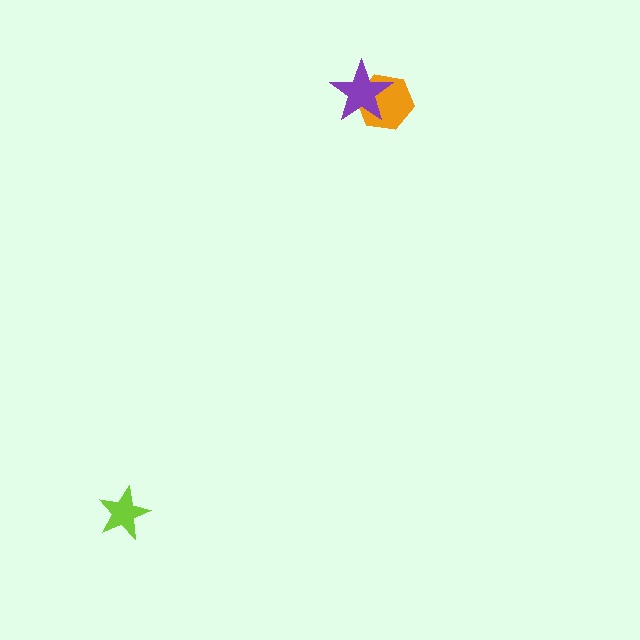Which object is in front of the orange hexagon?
The purple star is in front of the orange hexagon.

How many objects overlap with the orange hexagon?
1 object overlaps with the orange hexagon.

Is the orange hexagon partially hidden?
Yes, it is partially covered by another shape.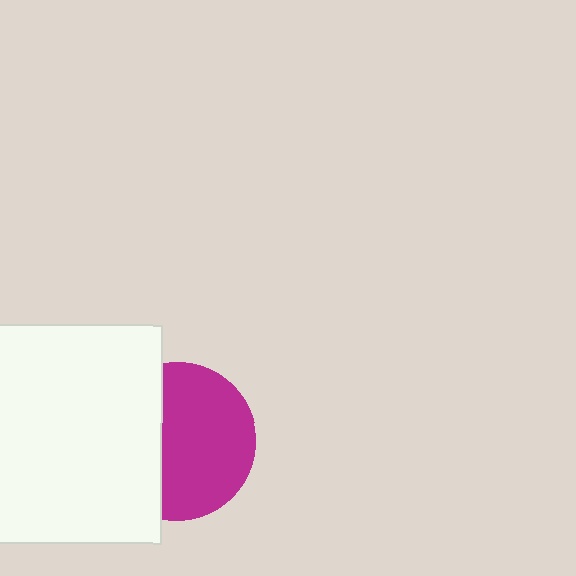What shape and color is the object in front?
The object in front is a white square.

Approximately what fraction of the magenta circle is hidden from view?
Roughly 39% of the magenta circle is hidden behind the white square.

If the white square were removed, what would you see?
You would see the complete magenta circle.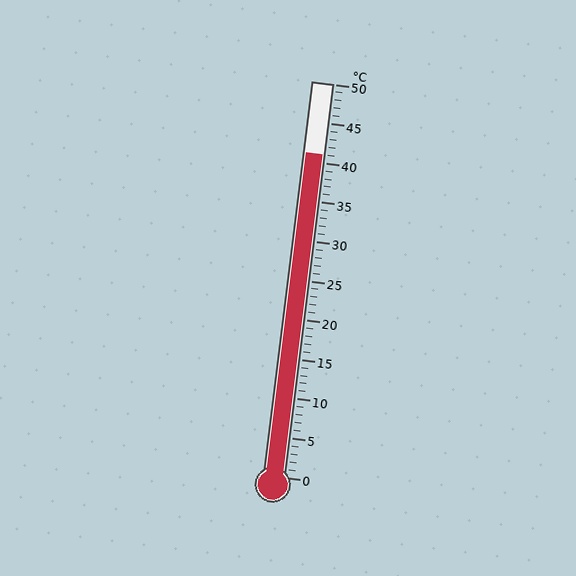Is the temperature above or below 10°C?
The temperature is above 10°C.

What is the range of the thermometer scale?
The thermometer scale ranges from 0°C to 50°C.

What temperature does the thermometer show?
The thermometer shows approximately 41°C.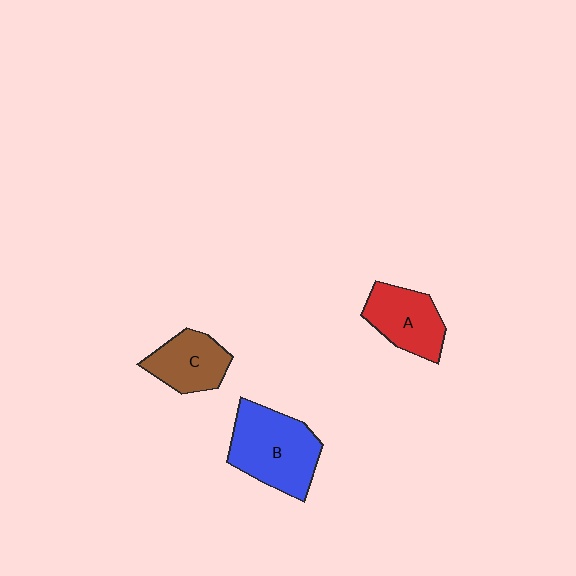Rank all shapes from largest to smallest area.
From largest to smallest: B (blue), A (red), C (brown).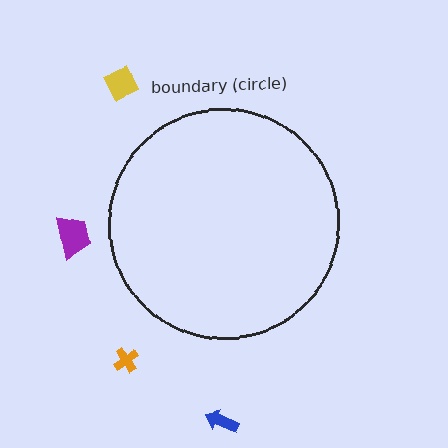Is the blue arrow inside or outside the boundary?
Outside.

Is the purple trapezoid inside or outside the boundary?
Outside.